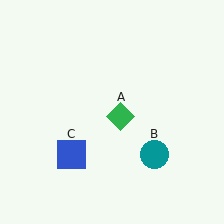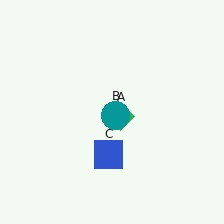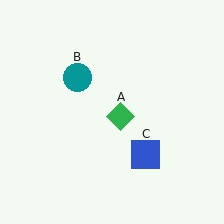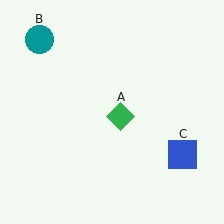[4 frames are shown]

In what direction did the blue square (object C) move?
The blue square (object C) moved right.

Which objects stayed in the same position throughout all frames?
Green diamond (object A) remained stationary.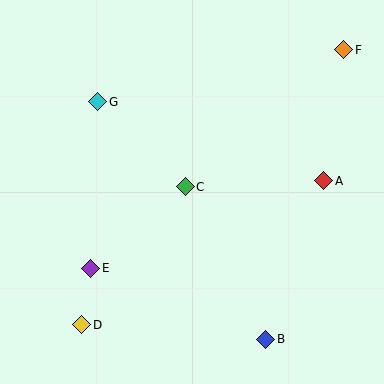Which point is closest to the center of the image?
Point C at (185, 187) is closest to the center.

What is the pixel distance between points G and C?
The distance between G and C is 122 pixels.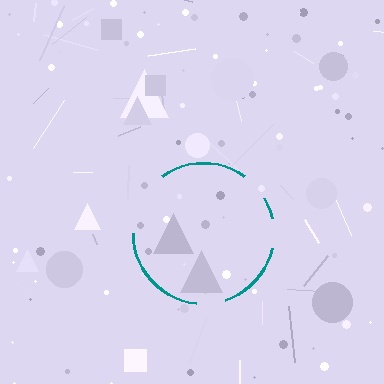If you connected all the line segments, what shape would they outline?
They would outline a circle.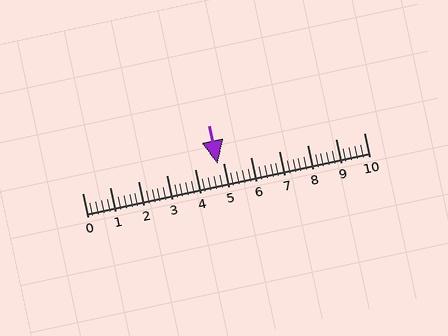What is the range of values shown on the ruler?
The ruler shows values from 0 to 10.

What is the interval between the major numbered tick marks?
The major tick marks are spaced 1 units apart.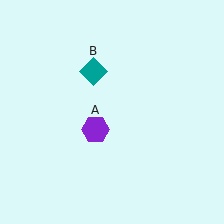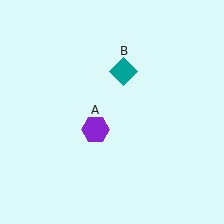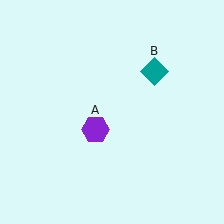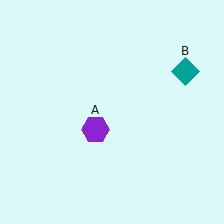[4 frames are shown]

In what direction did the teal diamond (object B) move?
The teal diamond (object B) moved right.